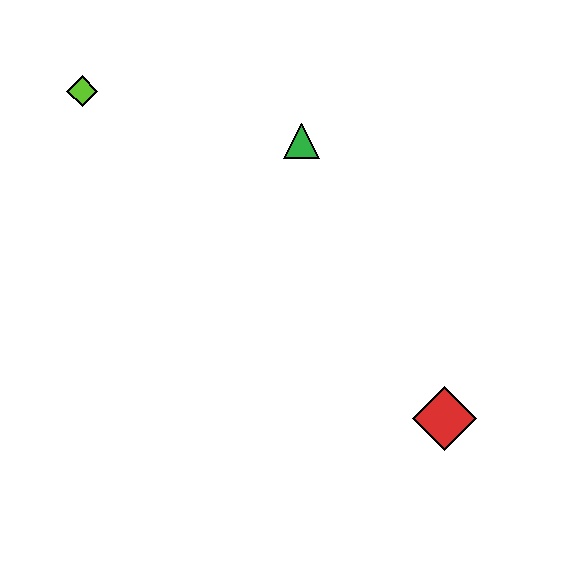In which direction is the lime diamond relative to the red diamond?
The lime diamond is to the left of the red diamond.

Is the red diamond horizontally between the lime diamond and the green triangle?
No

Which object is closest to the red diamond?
The green triangle is closest to the red diamond.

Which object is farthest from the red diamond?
The lime diamond is farthest from the red diamond.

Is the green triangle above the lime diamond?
No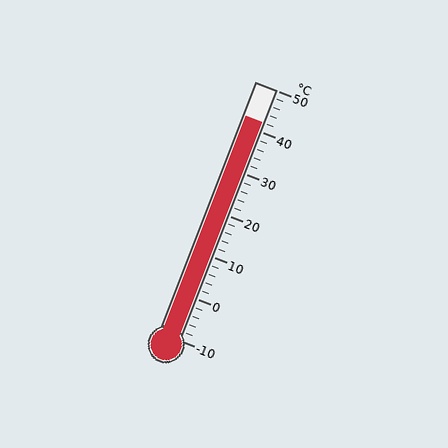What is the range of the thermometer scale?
The thermometer scale ranges from -10°C to 50°C.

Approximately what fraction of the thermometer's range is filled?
The thermometer is filled to approximately 85% of its range.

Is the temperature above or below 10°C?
The temperature is above 10°C.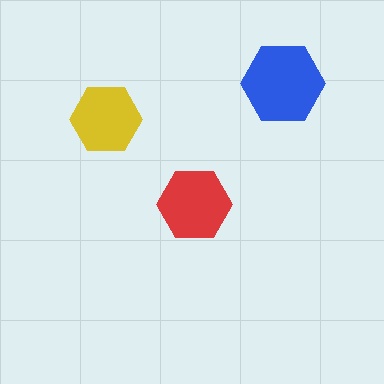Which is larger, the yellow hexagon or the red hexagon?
The red one.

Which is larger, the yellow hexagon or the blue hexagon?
The blue one.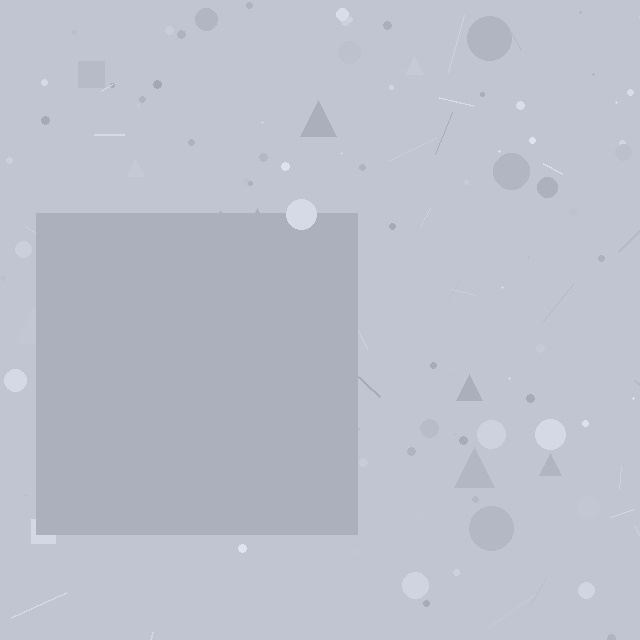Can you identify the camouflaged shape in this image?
The camouflaged shape is a square.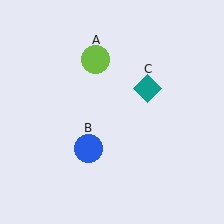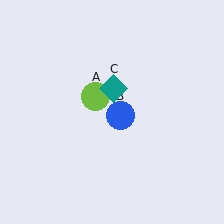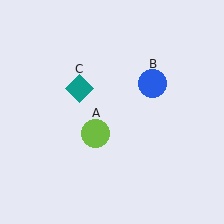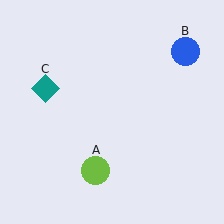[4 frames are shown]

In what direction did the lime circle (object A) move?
The lime circle (object A) moved down.